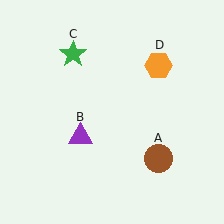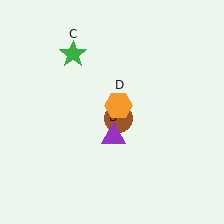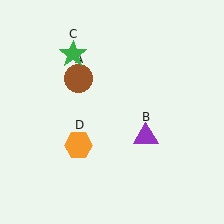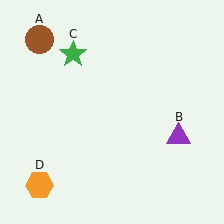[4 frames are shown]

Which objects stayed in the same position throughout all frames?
Green star (object C) remained stationary.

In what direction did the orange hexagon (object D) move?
The orange hexagon (object D) moved down and to the left.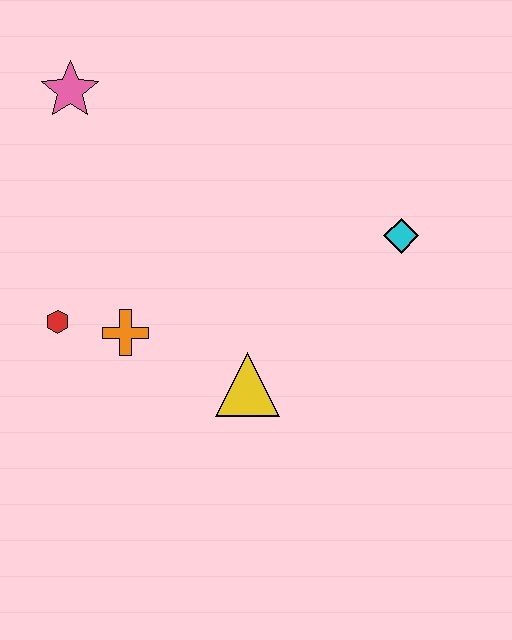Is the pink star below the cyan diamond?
No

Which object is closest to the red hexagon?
The orange cross is closest to the red hexagon.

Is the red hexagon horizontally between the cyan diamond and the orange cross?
No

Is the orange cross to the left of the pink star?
No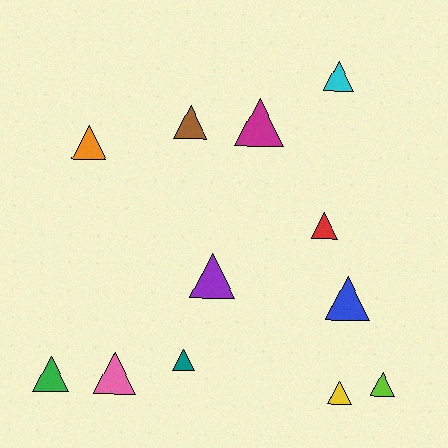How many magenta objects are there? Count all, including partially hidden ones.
There is 1 magenta object.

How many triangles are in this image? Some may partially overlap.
There are 12 triangles.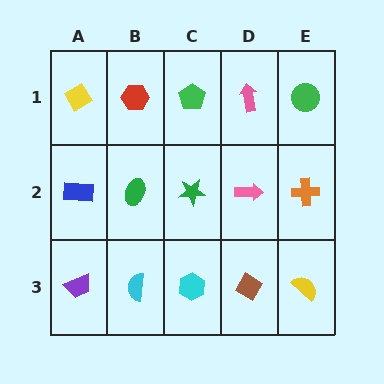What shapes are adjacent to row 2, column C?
A green pentagon (row 1, column C), a cyan hexagon (row 3, column C), a green ellipse (row 2, column B), a pink arrow (row 2, column D).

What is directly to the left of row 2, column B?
A blue rectangle.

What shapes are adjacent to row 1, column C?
A green star (row 2, column C), a red hexagon (row 1, column B), a pink arrow (row 1, column D).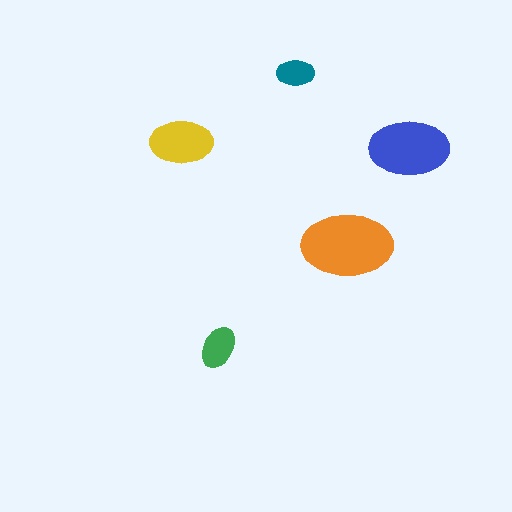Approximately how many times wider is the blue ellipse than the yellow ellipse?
About 1.5 times wider.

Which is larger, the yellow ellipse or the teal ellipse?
The yellow one.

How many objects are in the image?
There are 5 objects in the image.